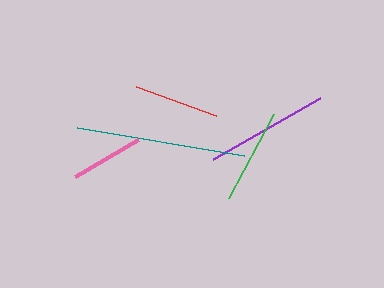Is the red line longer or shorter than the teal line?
The teal line is longer than the red line.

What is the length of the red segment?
The red segment is approximately 86 pixels long.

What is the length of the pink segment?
The pink segment is approximately 73 pixels long.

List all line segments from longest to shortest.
From longest to shortest: teal, purple, green, red, pink.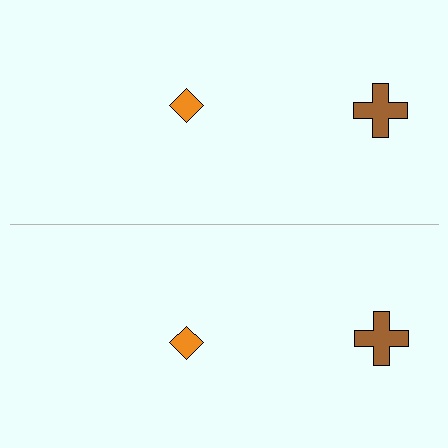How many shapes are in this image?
There are 4 shapes in this image.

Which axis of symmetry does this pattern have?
The pattern has a horizontal axis of symmetry running through the center of the image.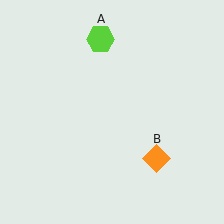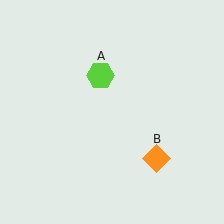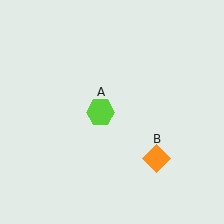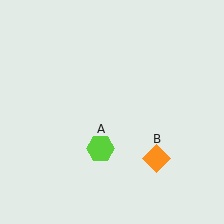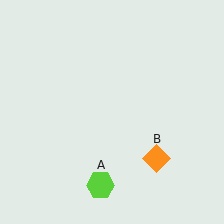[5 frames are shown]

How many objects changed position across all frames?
1 object changed position: lime hexagon (object A).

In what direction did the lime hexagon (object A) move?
The lime hexagon (object A) moved down.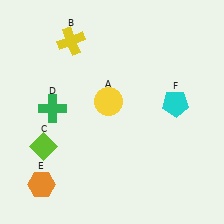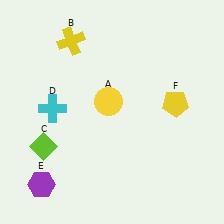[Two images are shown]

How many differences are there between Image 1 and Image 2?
There are 3 differences between the two images.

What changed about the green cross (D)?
In Image 1, D is green. In Image 2, it changed to cyan.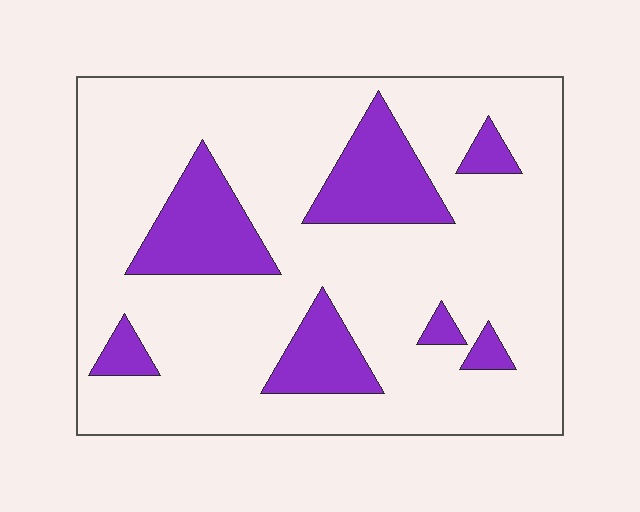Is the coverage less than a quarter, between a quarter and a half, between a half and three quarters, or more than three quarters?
Less than a quarter.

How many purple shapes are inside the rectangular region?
7.